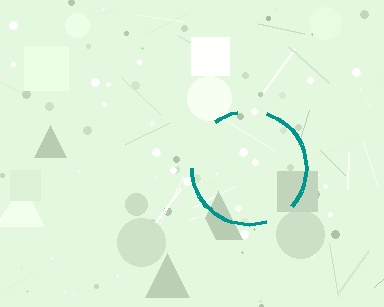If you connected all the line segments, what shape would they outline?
They would outline a circle.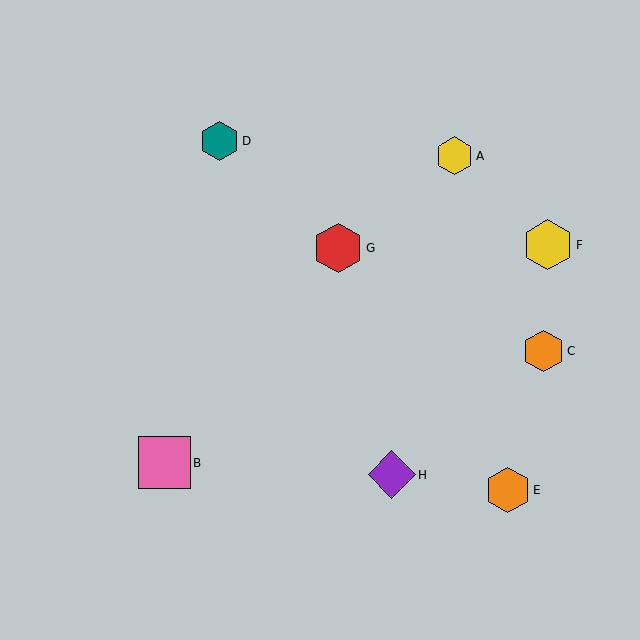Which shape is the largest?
The pink square (labeled B) is the largest.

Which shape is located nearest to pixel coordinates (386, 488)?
The purple diamond (labeled H) at (392, 475) is nearest to that location.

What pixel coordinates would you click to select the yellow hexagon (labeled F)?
Click at (548, 245) to select the yellow hexagon F.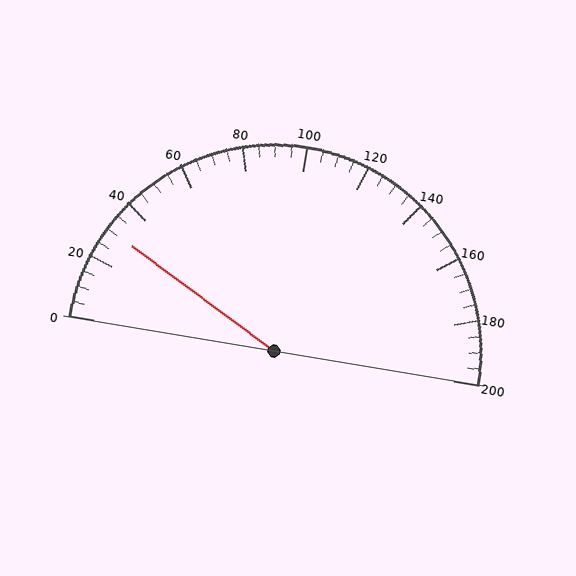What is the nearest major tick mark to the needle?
The nearest major tick mark is 40.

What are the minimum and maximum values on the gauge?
The gauge ranges from 0 to 200.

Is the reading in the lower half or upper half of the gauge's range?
The reading is in the lower half of the range (0 to 200).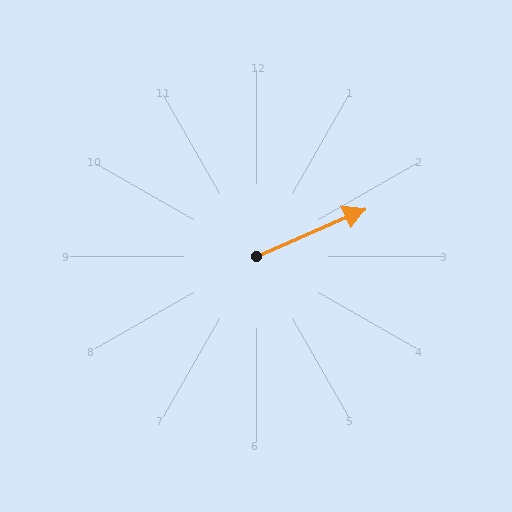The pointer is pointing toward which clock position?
Roughly 2 o'clock.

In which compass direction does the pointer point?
Northeast.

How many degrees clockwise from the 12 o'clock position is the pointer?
Approximately 66 degrees.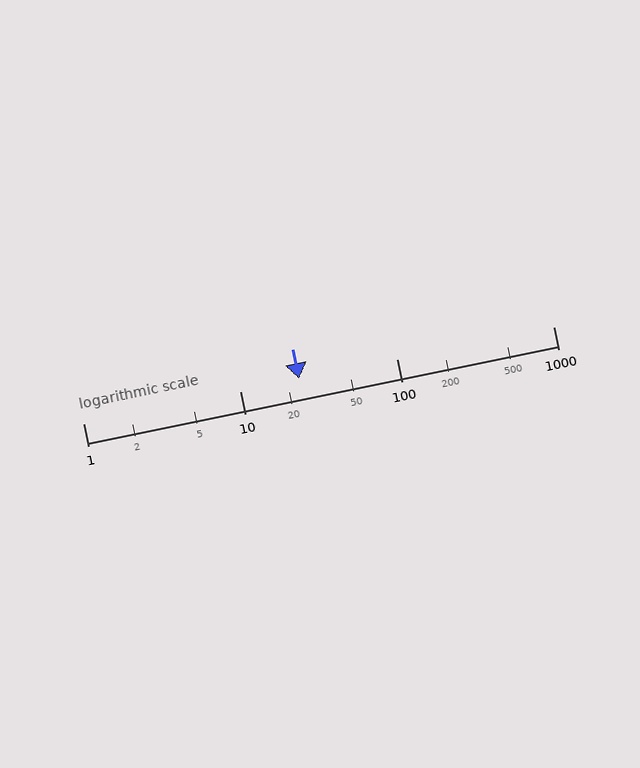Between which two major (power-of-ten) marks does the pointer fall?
The pointer is between 10 and 100.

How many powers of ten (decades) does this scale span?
The scale spans 3 decades, from 1 to 1000.